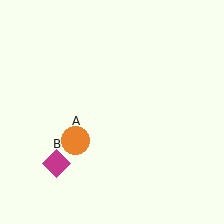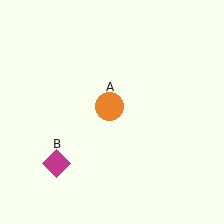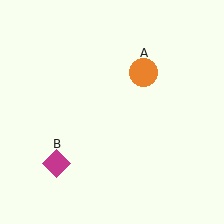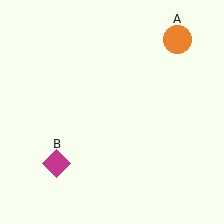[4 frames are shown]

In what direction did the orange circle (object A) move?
The orange circle (object A) moved up and to the right.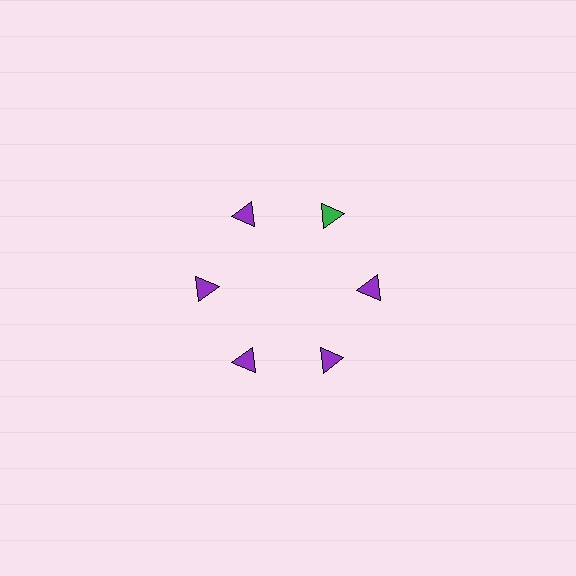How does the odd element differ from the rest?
It has a different color: green instead of purple.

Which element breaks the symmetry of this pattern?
The green triangle at roughly the 1 o'clock position breaks the symmetry. All other shapes are purple triangles.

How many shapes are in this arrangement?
There are 6 shapes arranged in a ring pattern.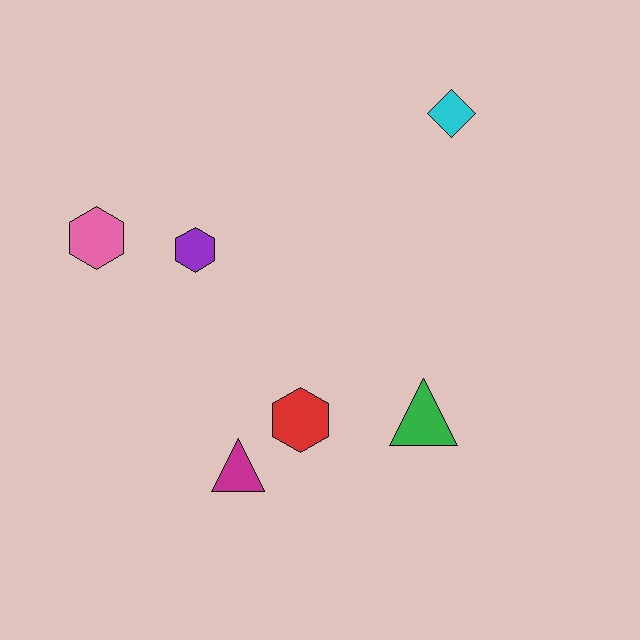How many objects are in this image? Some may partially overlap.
There are 6 objects.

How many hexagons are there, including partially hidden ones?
There are 3 hexagons.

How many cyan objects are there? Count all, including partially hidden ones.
There is 1 cyan object.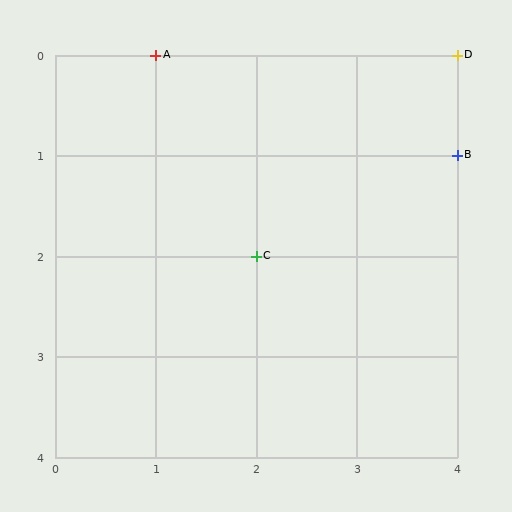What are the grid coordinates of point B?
Point B is at grid coordinates (4, 1).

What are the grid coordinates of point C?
Point C is at grid coordinates (2, 2).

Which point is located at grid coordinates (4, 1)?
Point B is at (4, 1).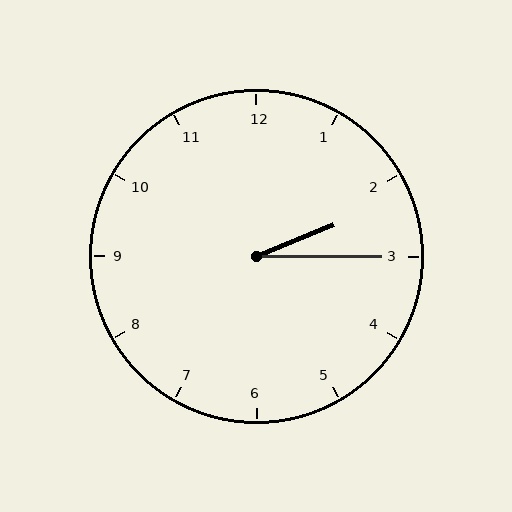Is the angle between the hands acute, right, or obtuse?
It is acute.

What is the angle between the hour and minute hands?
Approximately 22 degrees.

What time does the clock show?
2:15.